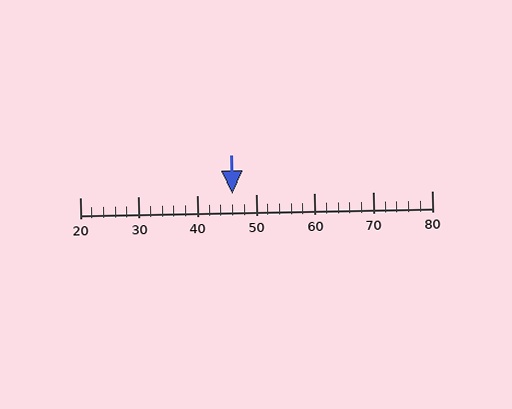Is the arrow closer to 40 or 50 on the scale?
The arrow is closer to 50.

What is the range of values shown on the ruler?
The ruler shows values from 20 to 80.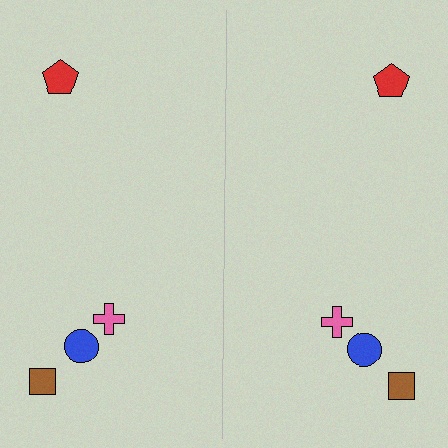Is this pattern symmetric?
Yes, this pattern has bilateral (reflection) symmetry.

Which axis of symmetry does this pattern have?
The pattern has a vertical axis of symmetry running through the center of the image.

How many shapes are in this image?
There are 8 shapes in this image.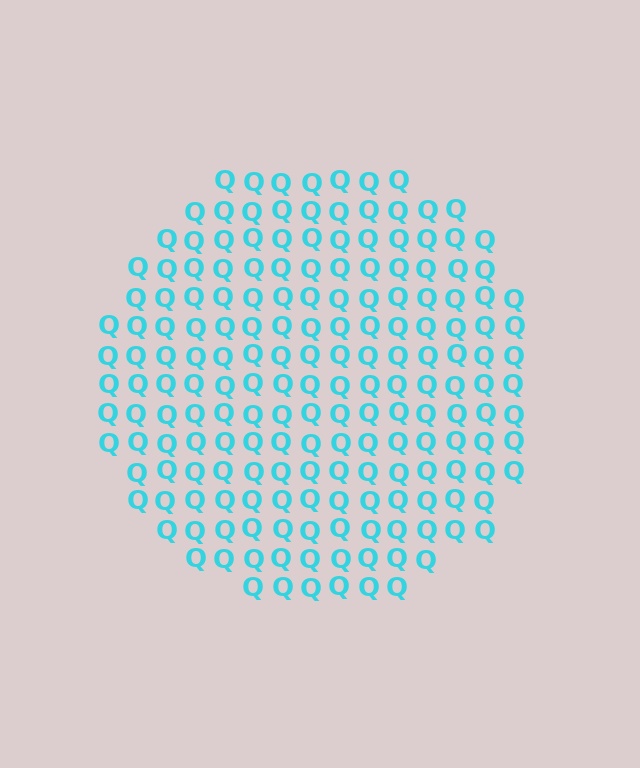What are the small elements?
The small elements are letter Q's.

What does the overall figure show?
The overall figure shows a circle.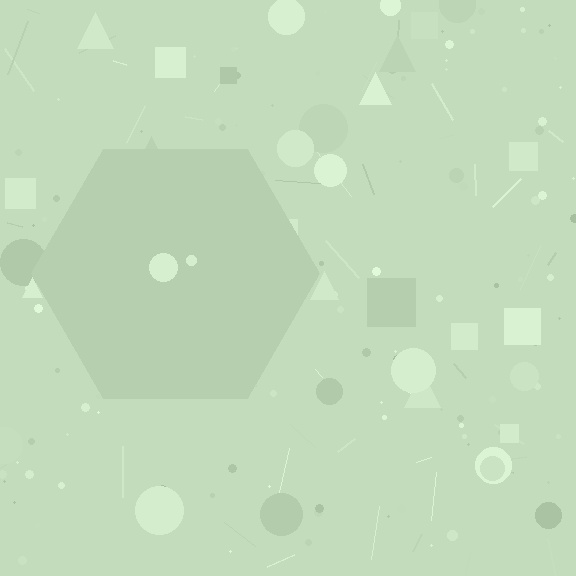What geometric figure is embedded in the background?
A hexagon is embedded in the background.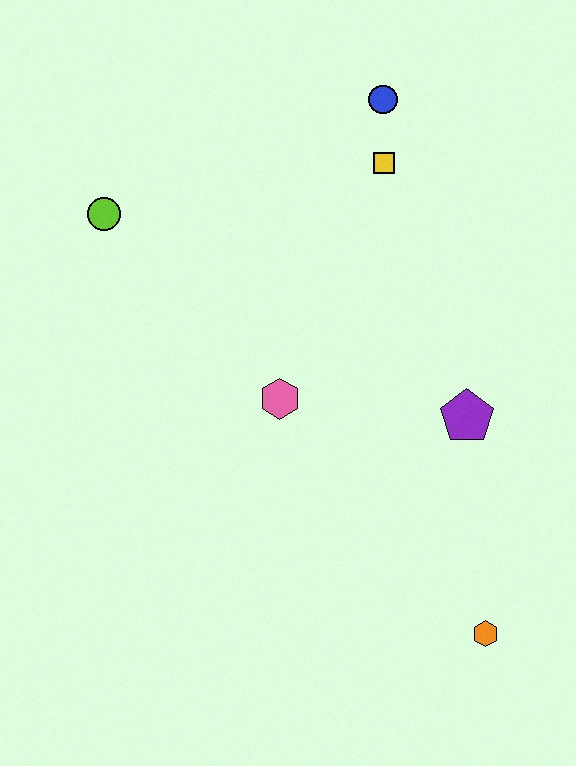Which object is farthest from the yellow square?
The orange hexagon is farthest from the yellow square.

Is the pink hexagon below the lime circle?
Yes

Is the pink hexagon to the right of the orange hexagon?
No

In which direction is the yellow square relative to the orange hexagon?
The yellow square is above the orange hexagon.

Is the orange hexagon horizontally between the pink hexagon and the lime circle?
No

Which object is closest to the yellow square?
The blue circle is closest to the yellow square.